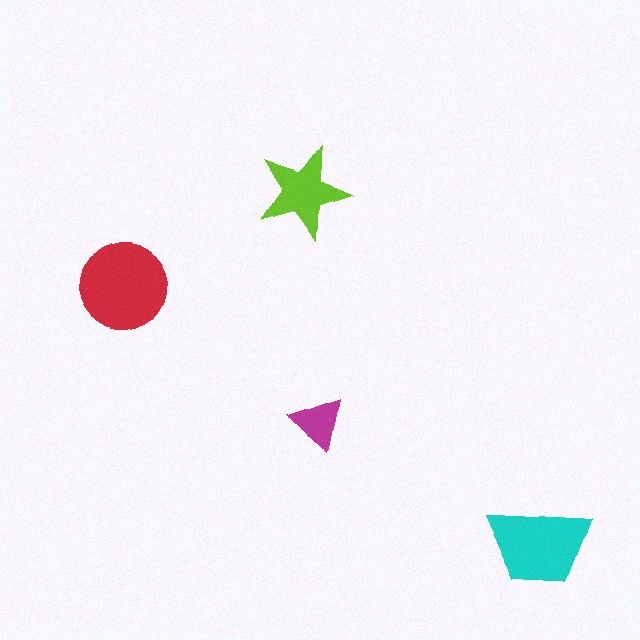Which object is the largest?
The red circle.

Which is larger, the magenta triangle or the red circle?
The red circle.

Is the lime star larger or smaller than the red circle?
Smaller.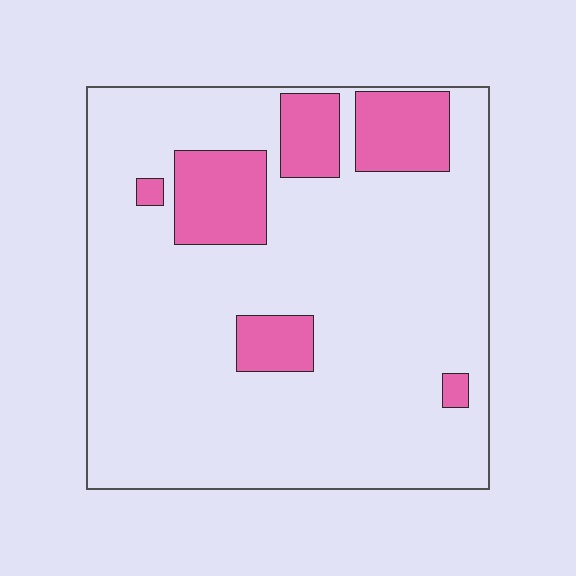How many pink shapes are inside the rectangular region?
6.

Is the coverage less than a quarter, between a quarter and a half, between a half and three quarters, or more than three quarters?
Less than a quarter.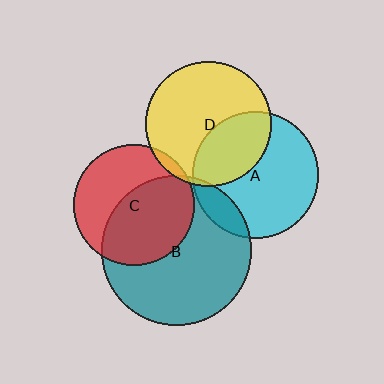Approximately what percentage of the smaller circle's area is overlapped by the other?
Approximately 5%.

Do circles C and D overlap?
Yes.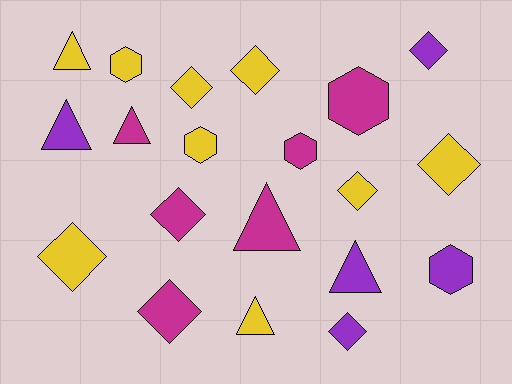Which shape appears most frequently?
Diamond, with 9 objects.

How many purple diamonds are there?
There are 2 purple diamonds.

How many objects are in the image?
There are 20 objects.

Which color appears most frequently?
Yellow, with 9 objects.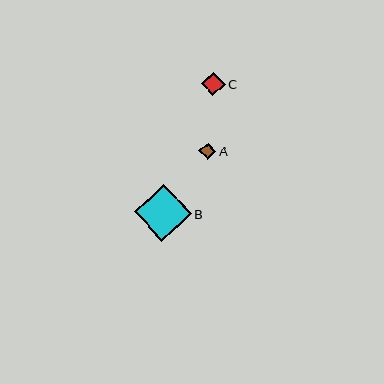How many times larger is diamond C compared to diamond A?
Diamond C is approximately 1.4 times the size of diamond A.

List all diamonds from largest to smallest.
From largest to smallest: B, C, A.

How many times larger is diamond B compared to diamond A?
Diamond B is approximately 3.4 times the size of diamond A.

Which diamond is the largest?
Diamond B is the largest with a size of approximately 57 pixels.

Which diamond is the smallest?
Diamond A is the smallest with a size of approximately 17 pixels.